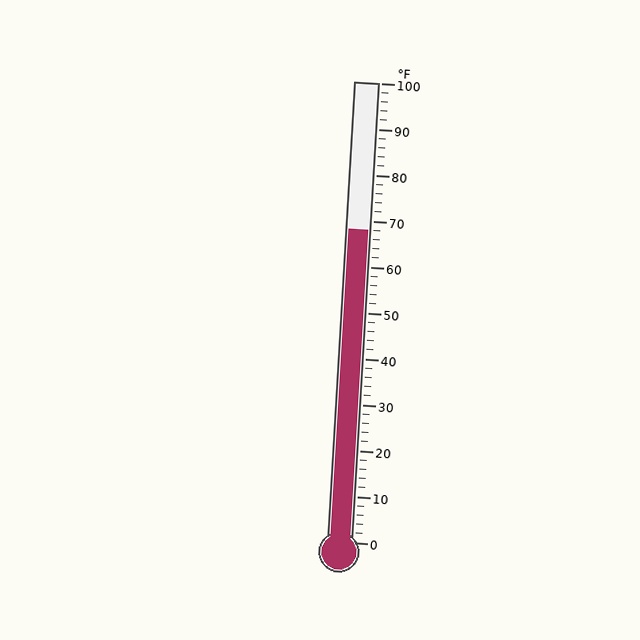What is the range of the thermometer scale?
The thermometer scale ranges from 0°F to 100°F.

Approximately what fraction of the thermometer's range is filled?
The thermometer is filled to approximately 70% of its range.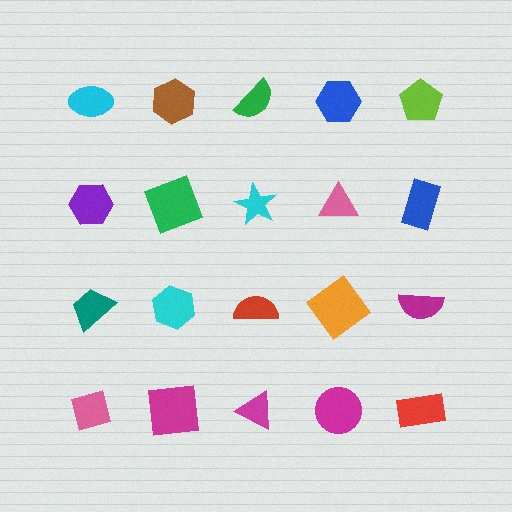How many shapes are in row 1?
5 shapes.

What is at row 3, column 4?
An orange diamond.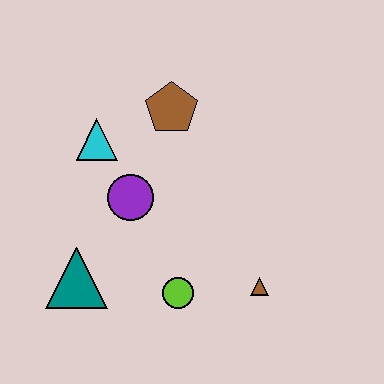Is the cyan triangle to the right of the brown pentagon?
No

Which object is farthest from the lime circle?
The brown pentagon is farthest from the lime circle.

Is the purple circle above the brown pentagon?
No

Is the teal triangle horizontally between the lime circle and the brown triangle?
No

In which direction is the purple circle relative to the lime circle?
The purple circle is above the lime circle.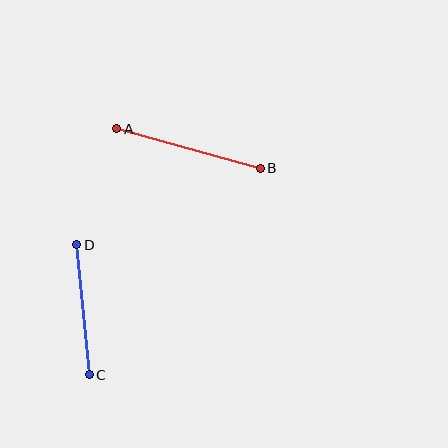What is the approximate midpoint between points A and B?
The midpoint is at approximately (189, 149) pixels.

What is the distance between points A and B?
The distance is approximately 148 pixels.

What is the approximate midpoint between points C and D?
The midpoint is at approximately (83, 310) pixels.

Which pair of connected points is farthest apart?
Points A and B are farthest apart.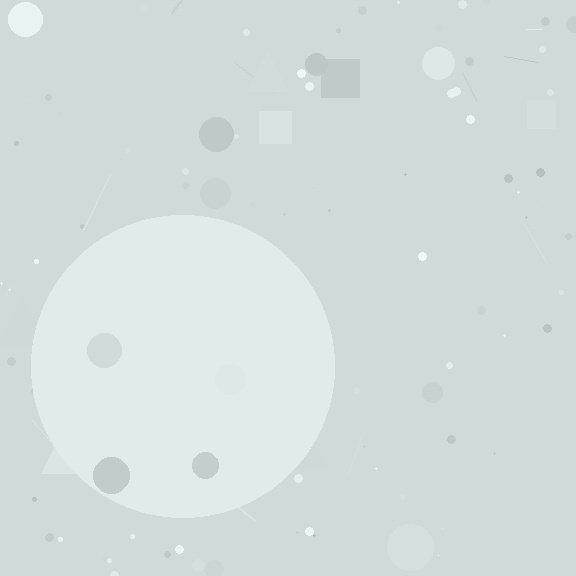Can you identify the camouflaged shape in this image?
The camouflaged shape is a circle.